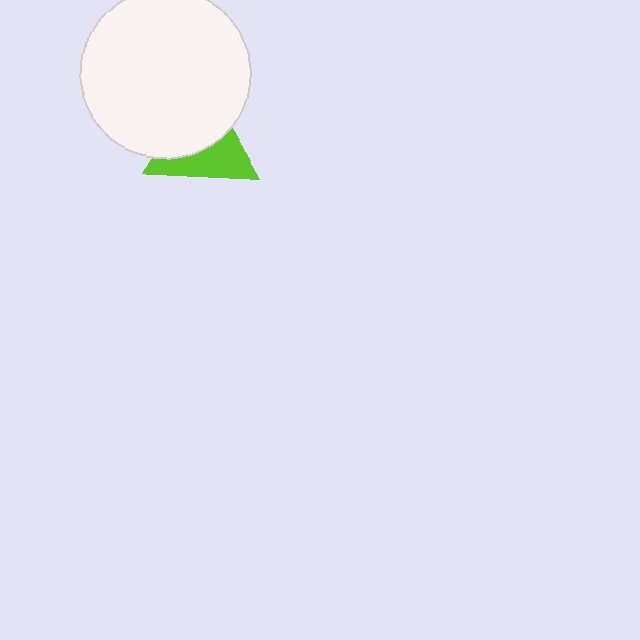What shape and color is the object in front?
The object in front is a white circle.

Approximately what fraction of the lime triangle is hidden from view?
Roughly 53% of the lime triangle is hidden behind the white circle.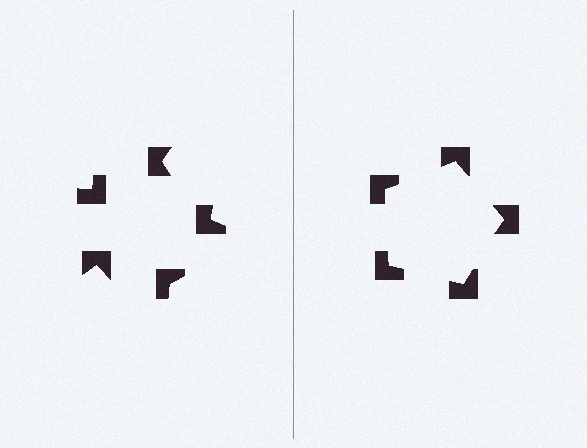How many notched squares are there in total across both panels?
10 — 5 on each side.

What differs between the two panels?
The notched squares are positioned identically on both sides; only the wedge orientations differ. On the right they align to a pentagon; on the left they are misaligned.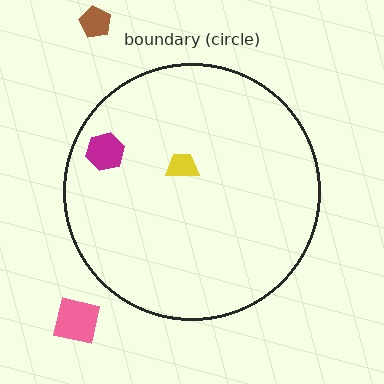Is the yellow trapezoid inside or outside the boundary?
Inside.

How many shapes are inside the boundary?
2 inside, 2 outside.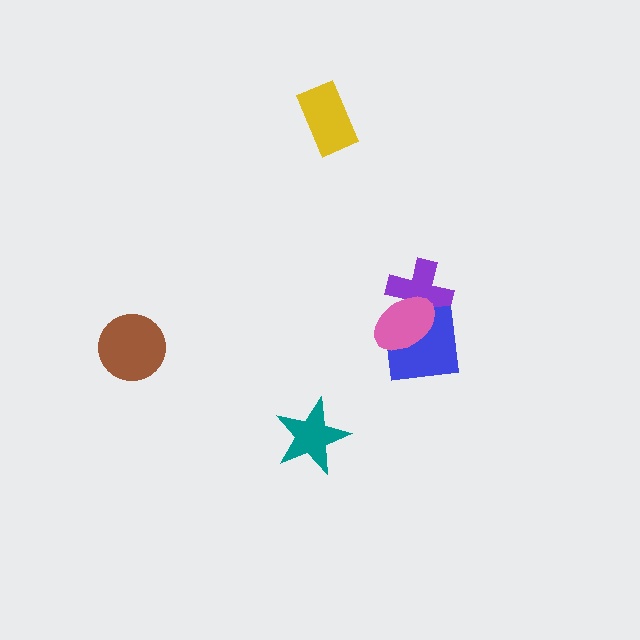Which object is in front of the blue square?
The pink ellipse is in front of the blue square.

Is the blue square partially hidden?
Yes, it is partially covered by another shape.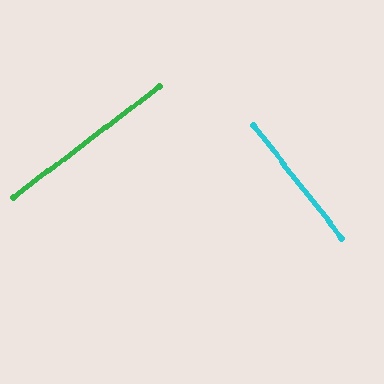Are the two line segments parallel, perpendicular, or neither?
Perpendicular — they meet at approximately 89°.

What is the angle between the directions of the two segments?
Approximately 89 degrees.